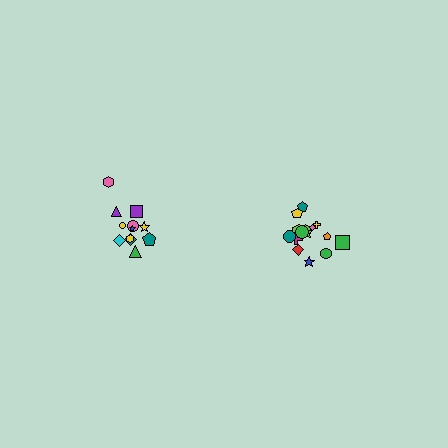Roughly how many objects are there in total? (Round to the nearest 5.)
Roughly 25 objects in total.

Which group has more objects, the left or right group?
The right group.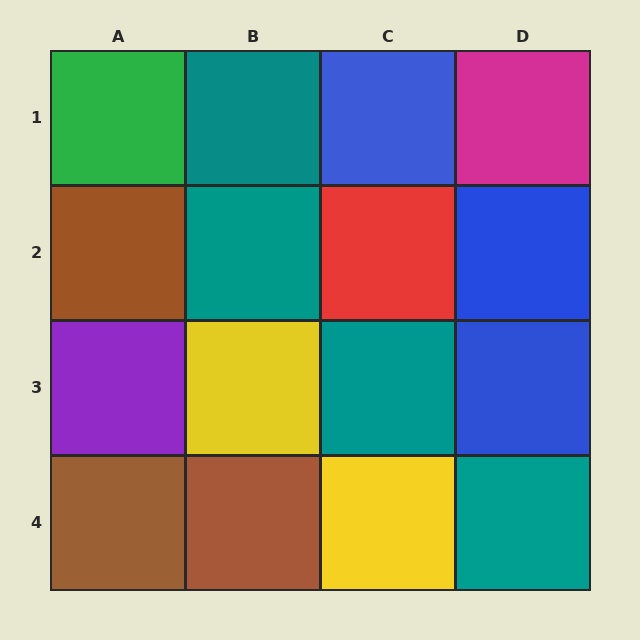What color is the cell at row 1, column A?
Green.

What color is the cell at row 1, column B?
Teal.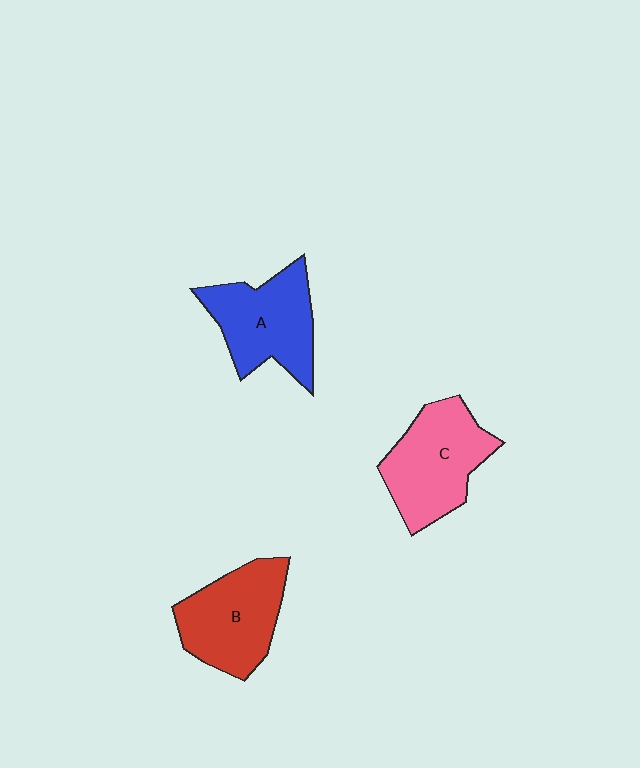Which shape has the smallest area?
Shape A (blue).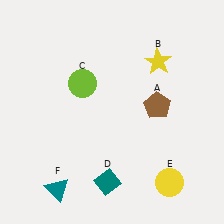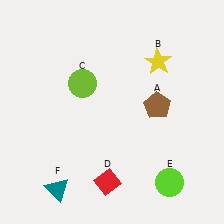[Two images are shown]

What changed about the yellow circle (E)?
In Image 1, E is yellow. In Image 2, it changed to lime.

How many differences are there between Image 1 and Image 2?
There are 2 differences between the two images.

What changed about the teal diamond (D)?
In Image 1, D is teal. In Image 2, it changed to red.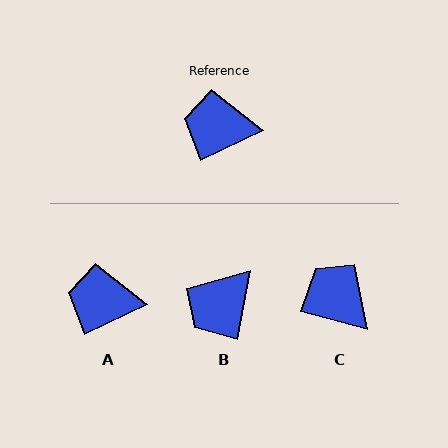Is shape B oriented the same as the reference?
No, it is off by about 53 degrees.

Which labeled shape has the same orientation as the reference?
A.